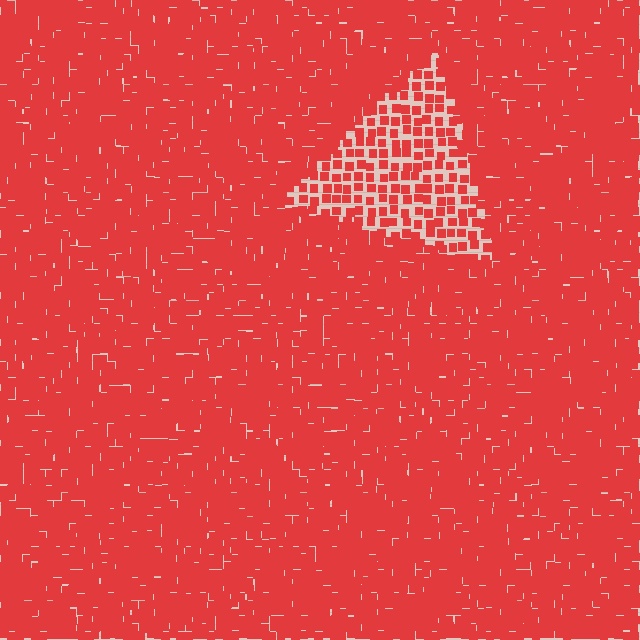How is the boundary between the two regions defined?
The boundary is defined by a change in element density (approximately 2.2x ratio). All elements are the same color, size, and shape.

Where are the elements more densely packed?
The elements are more densely packed outside the triangle boundary.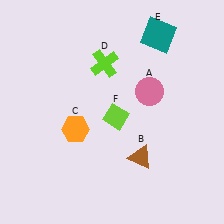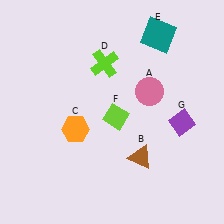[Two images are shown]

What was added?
A purple diamond (G) was added in Image 2.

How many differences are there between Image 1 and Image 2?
There is 1 difference between the two images.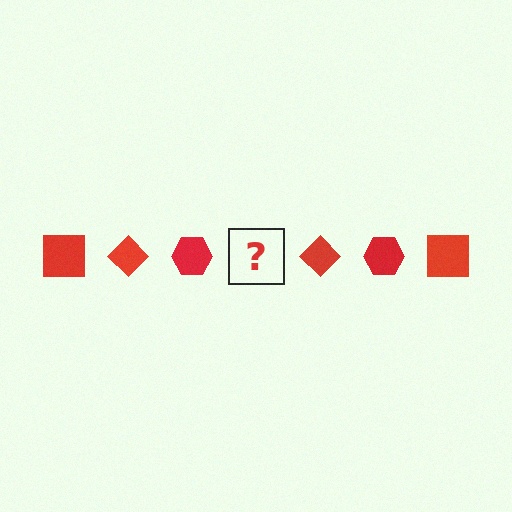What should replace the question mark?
The question mark should be replaced with a red square.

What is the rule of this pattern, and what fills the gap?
The rule is that the pattern cycles through square, diamond, hexagon shapes in red. The gap should be filled with a red square.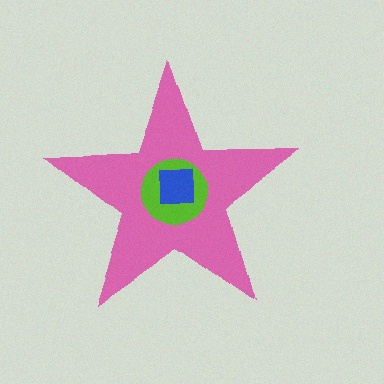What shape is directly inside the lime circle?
The blue square.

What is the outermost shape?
The pink star.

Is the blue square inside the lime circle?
Yes.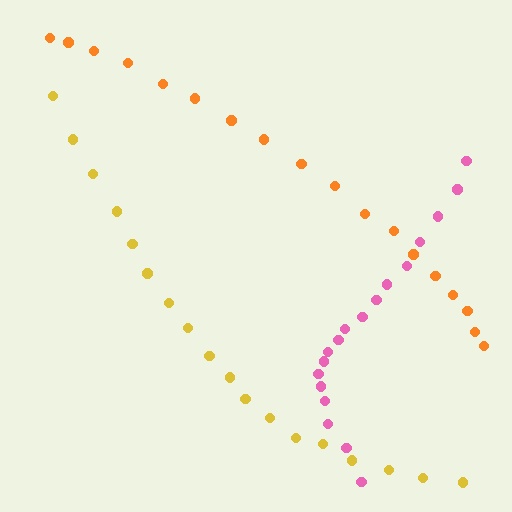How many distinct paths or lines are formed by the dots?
There are 3 distinct paths.